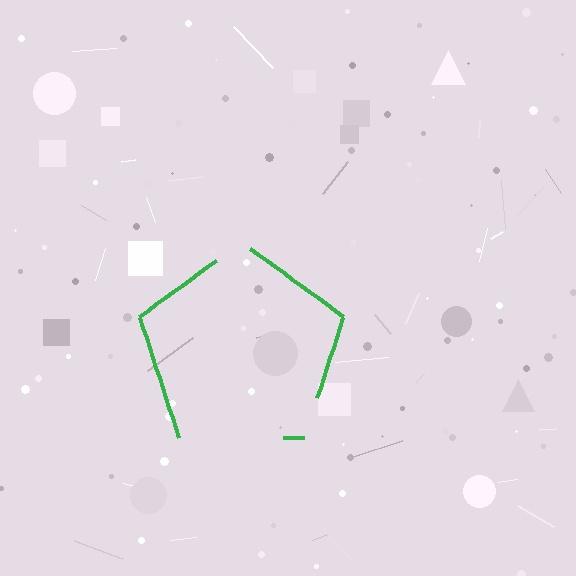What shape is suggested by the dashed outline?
The dashed outline suggests a pentagon.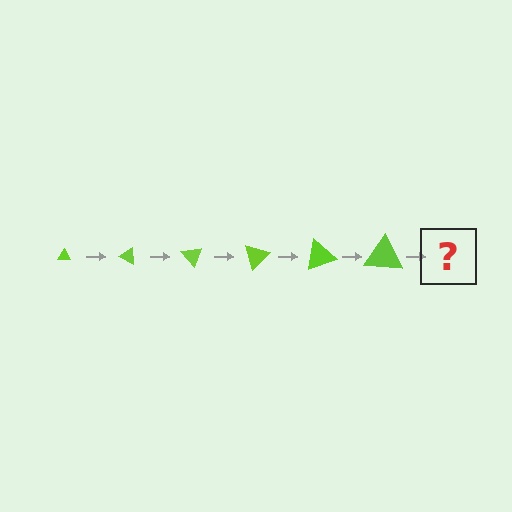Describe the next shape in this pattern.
It should be a triangle, larger than the previous one and rotated 150 degrees from the start.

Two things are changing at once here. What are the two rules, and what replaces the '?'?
The two rules are that the triangle grows larger each step and it rotates 25 degrees each step. The '?' should be a triangle, larger than the previous one and rotated 150 degrees from the start.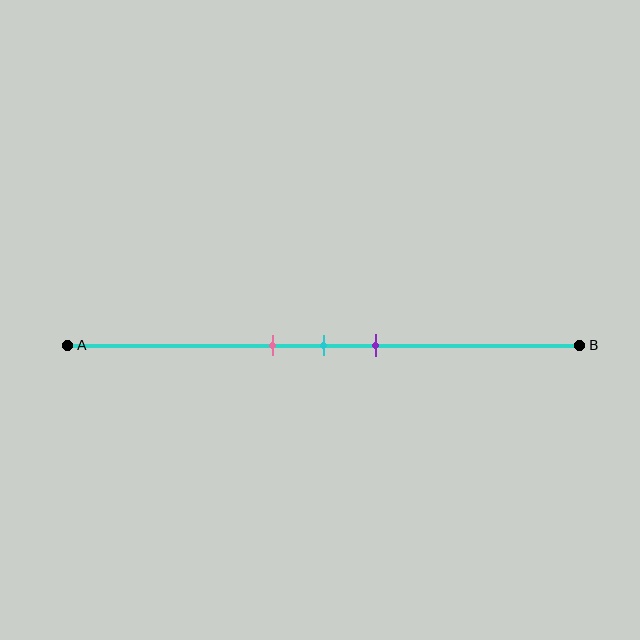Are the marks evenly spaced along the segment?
Yes, the marks are approximately evenly spaced.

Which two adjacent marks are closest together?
The pink and cyan marks are the closest adjacent pair.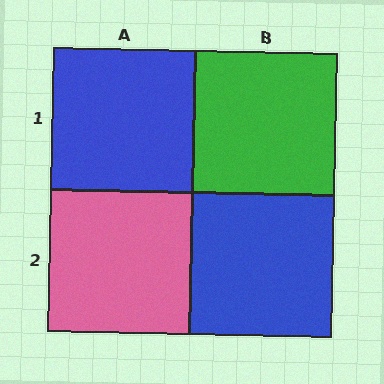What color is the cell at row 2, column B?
Blue.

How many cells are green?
1 cell is green.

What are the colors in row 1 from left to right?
Blue, green.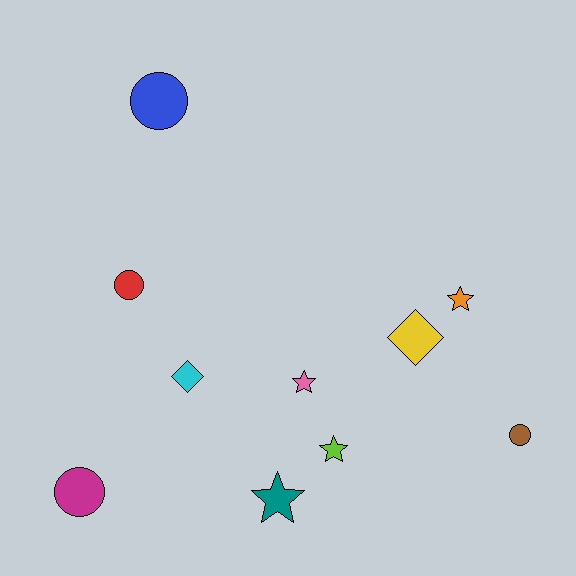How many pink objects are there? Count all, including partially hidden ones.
There is 1 pink object.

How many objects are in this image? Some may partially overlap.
There are 10 objects.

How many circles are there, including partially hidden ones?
There are 4 circles.